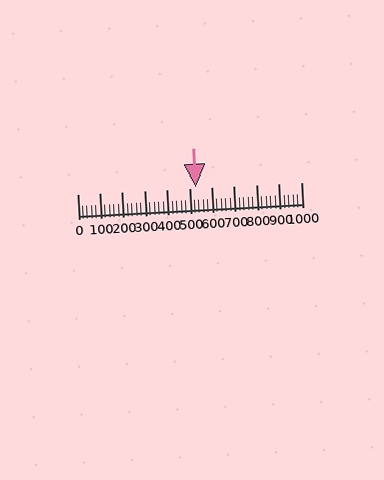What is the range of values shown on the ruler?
The ruler shows values from 0 to 1000.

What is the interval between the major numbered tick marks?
The major tick marks are spaced 100 units apart.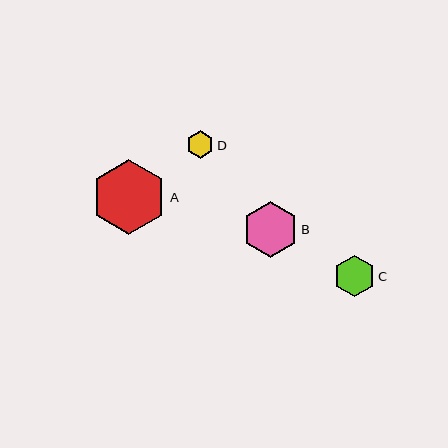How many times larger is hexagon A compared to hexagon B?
Hexagon A is approximately 1.4 times the size of hexagon B.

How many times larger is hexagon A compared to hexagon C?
Hexagon A is approximately 1.8 times the size of hexagon C.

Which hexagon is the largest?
Hexagon A is the largest with a size of approximately 76 pixels.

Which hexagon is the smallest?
Hexagon D is the smallest with a size of approximately 27 pixels.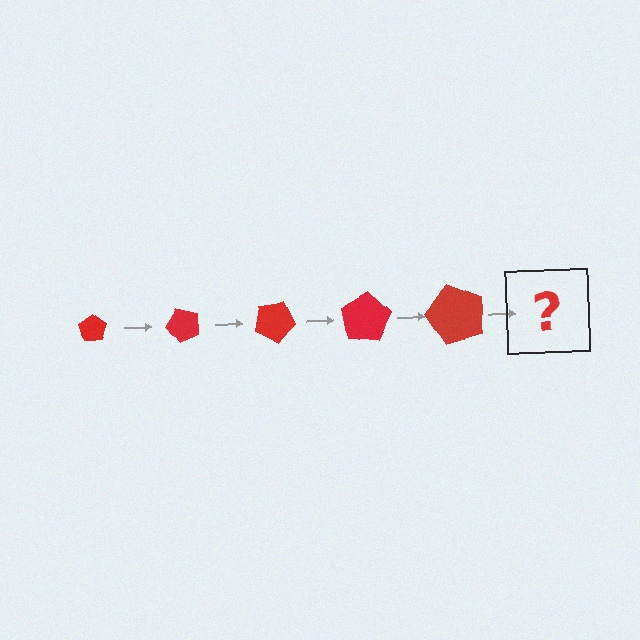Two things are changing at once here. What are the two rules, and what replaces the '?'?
The two rules are that the pentagon grows larger each step and it rotates 50 degrees each step. The '?' should be a pentagon, larger than the previous one and rotated 250 degrees from the start.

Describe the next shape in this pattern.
It should be a pentagon, larger than the previous one and rotated 250 degrees from the start.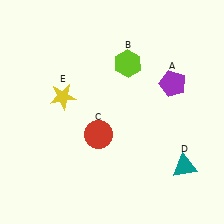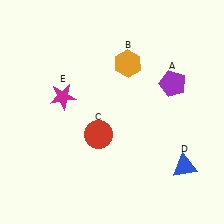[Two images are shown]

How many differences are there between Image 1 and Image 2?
There are 3 differences between the two images.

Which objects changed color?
B changed from lime to orange. D changed from teal to blue. E changed from yellow to magenta.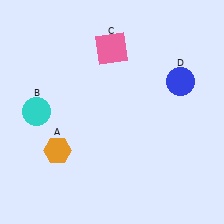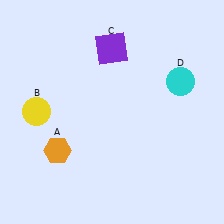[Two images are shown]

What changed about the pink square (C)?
In Image 1, C is pink. In Image 2, it changed to purple.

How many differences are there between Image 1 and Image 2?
There are 3 differences between the two images.